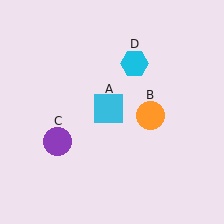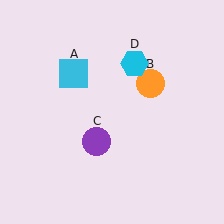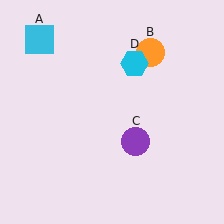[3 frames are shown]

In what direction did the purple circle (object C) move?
The purple circle (object C) moved right.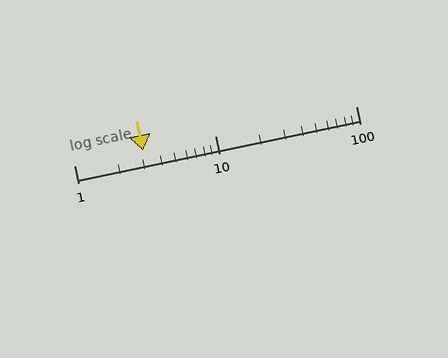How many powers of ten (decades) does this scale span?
The scale spans 2 decades, from 1 to 100.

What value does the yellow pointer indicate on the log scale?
The pointer indicates approximately 3.1.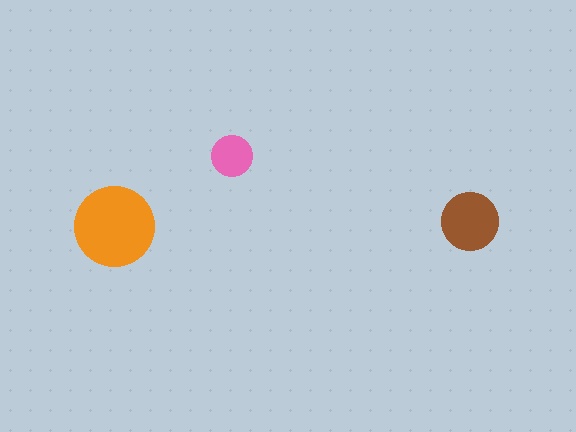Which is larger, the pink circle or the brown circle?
The brown one.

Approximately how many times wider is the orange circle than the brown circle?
About 1.5 times wider.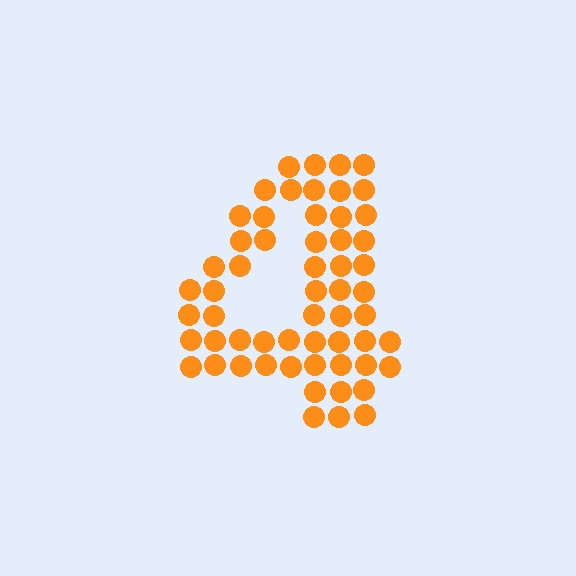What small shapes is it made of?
It is made of small circles.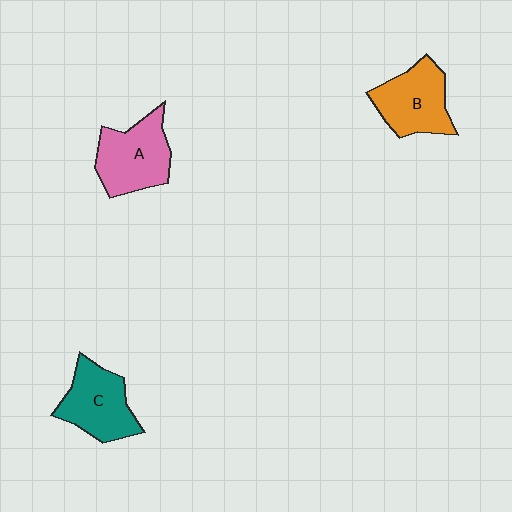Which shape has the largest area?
Shape A (pink).